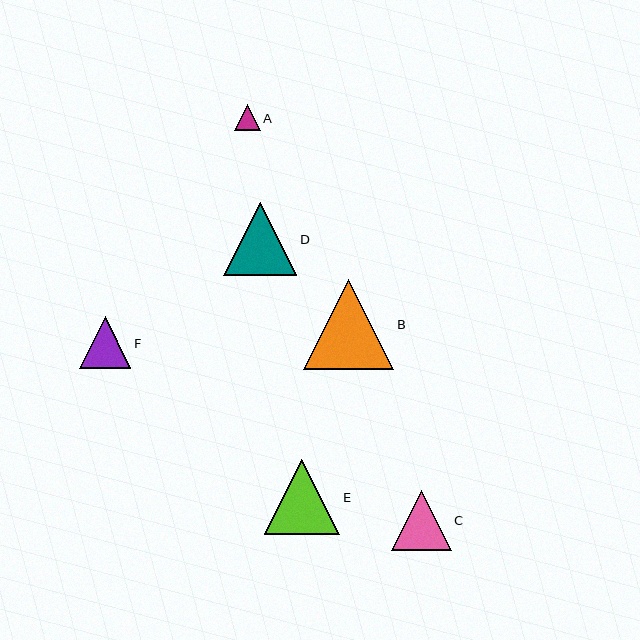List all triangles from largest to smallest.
From largest to smallest: B, E, D, C, F, A.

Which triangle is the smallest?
Triangle A is the smallest with a size of approximately 26 pixels.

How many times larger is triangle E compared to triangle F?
Triangle E is approximately 1.5 times the size of triangle F.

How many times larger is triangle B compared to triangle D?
Triangle B is approximately 1.2 times the size of triangle D.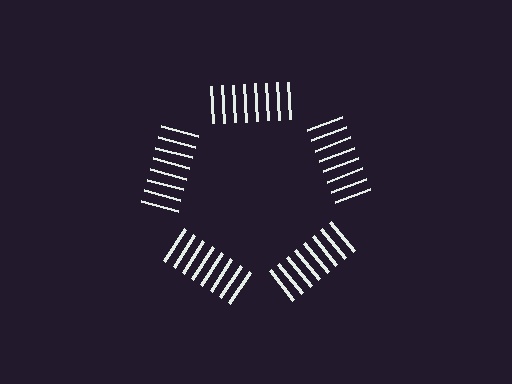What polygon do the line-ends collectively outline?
An illusory pentagon — the line segments terminate on its edges but no continuous stroke is drawn.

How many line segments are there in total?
40 — 8 along each of the 5 edges.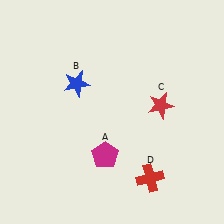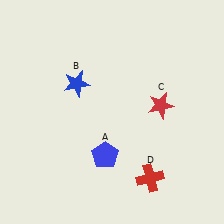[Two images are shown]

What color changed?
The pentagon (A) changed from magenta in Image 1 to blue in Image 2.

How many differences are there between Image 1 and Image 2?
There is 1 difference between the two images.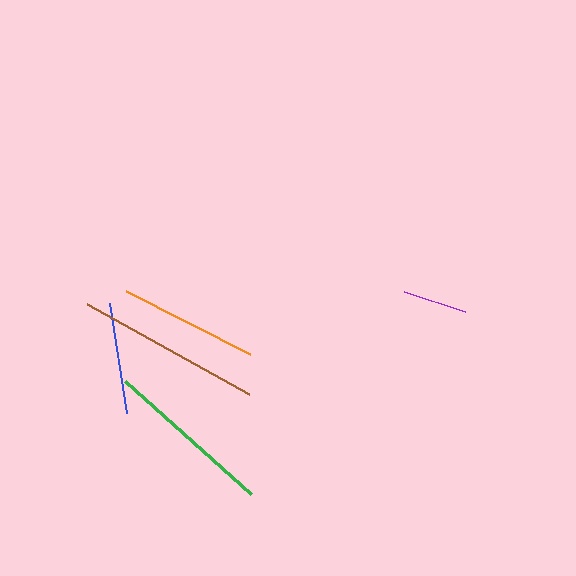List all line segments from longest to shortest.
From longest to shortest: brown, green, orange, blue, purple.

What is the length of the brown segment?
The brown segment is approximately 186 pixels long.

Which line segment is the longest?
The brown line is the longest at approximately 186 pixels.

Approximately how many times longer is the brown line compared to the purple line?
The brown line is approximately 2.9 times the length of the purple line.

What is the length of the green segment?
The green segment is approximately 169 pixels long.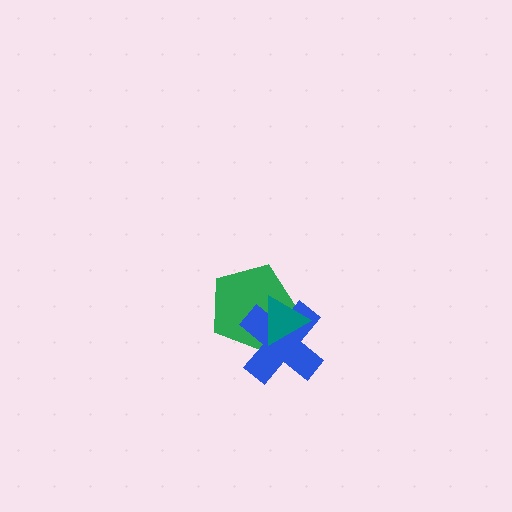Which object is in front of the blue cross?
The teal triangle is in front of the blue cross.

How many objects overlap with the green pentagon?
2 objects overlap with the green pentagon.